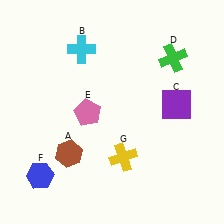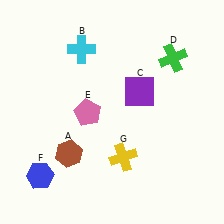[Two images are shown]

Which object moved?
The purple square (C) moved left.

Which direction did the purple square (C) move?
The purple square (C) moved left.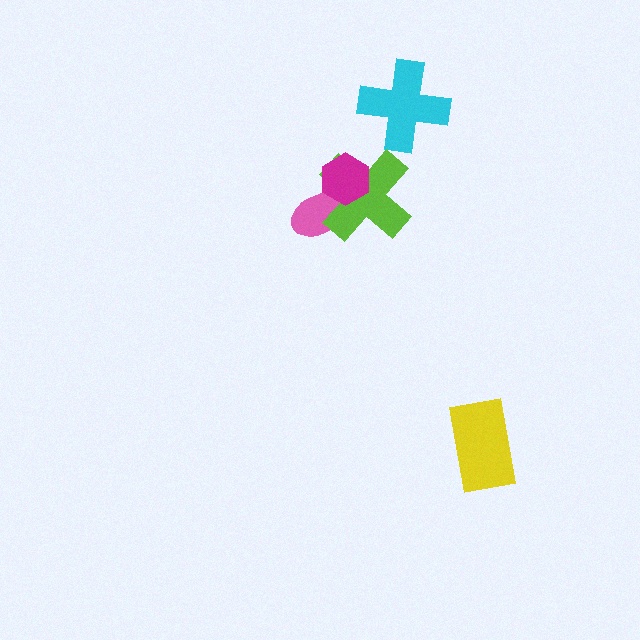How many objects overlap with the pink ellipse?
2 objects overlap with the pink ellipse.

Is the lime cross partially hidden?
Yes, it is partially covered by another shape.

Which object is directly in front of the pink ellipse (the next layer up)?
The lime cross is directly in front of the pink ellipse.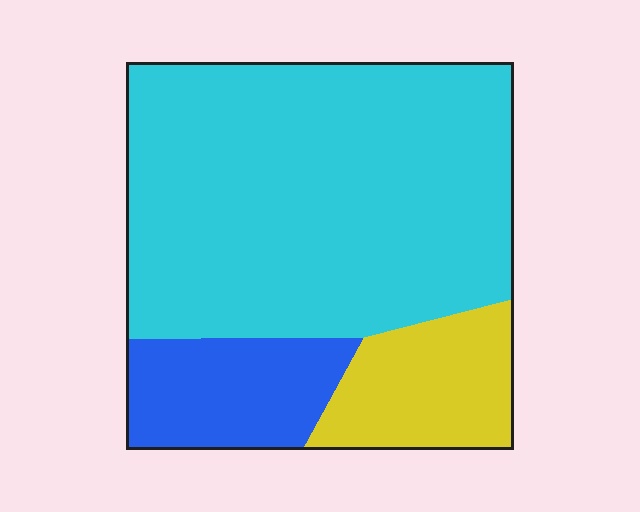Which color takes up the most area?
Cyan, at roughly 70%.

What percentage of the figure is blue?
Blue takes up less than a sixth of the figure.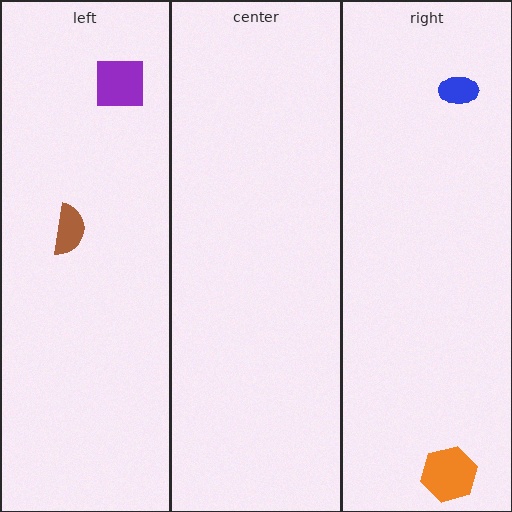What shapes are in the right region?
The orange hexagon, the blue ellipse.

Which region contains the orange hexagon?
The right region.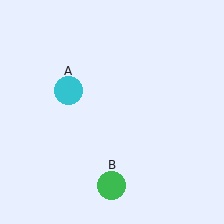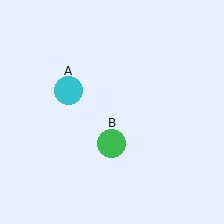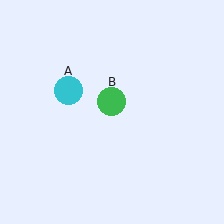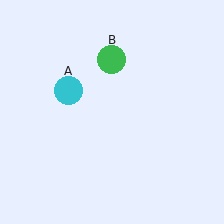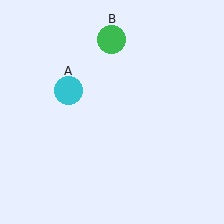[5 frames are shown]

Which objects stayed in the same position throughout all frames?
Cyan circle (object A) remained stationary.